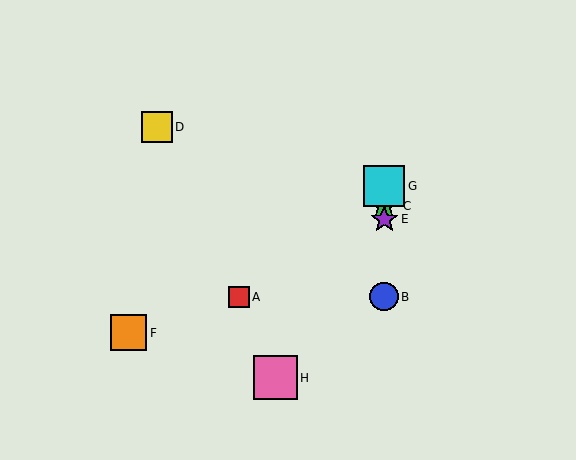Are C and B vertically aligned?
Yes, both are at x≈384.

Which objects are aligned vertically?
Objects B, C, E, G are aligned vertically.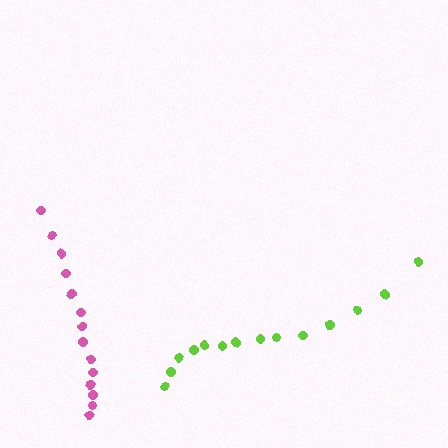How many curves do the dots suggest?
There are 2 distinct paths.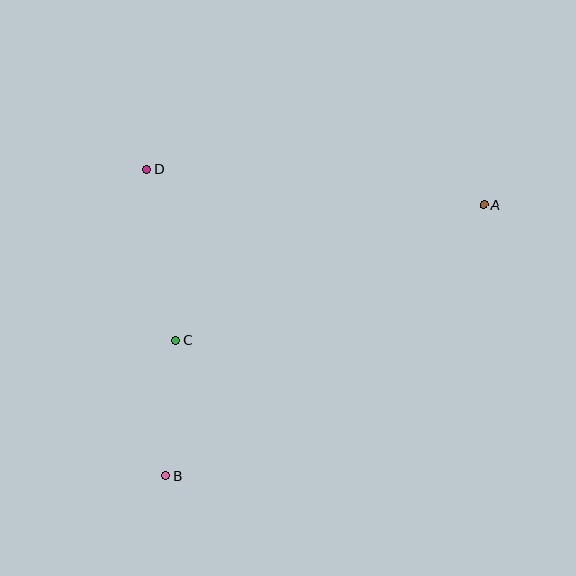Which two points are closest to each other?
Points B and C are closest to each other.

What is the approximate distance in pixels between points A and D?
The distance between A and D is approximately 339 pixels.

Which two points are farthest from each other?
Points A and B are farthest from each other.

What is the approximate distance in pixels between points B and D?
The distance between B and D is approximately 307 pixels.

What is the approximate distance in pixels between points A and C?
The distance between A and C is approximately 337 pixels.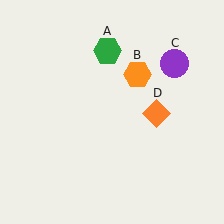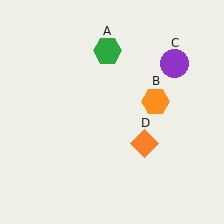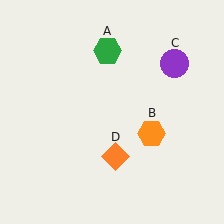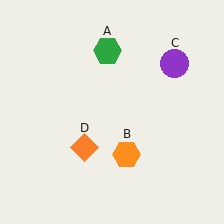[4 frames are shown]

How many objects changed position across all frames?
2 objects changed position: orange hexagon (object B), orange diamond (object D).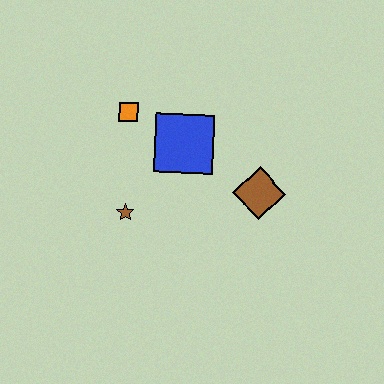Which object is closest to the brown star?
The blue square is closest to the brown star.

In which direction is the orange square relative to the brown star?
The orange square is above the brown star.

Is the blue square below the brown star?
No